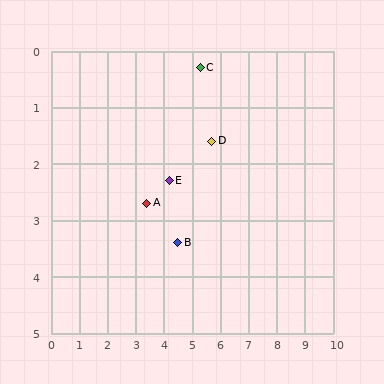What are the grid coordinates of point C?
Point C is at approximately (5.3, 0.3).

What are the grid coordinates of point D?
Point D is at approximately (5.7, 1.6).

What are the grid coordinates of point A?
Point A is at approximately (3.4, 2.7).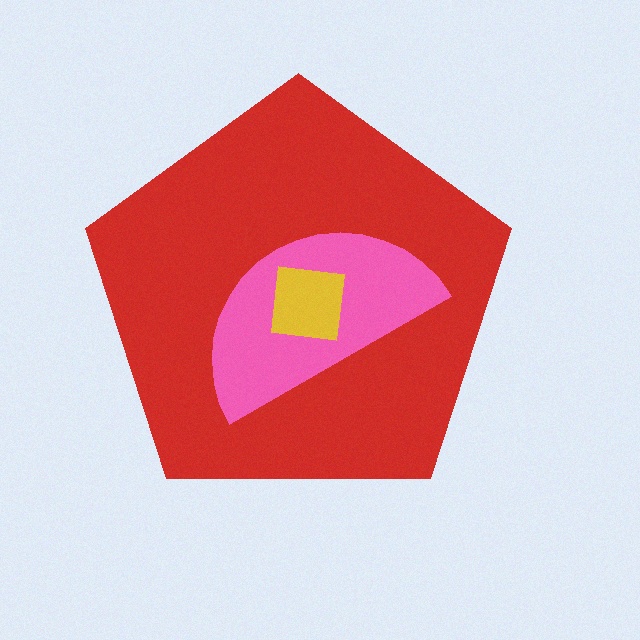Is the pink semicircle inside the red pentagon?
Yes.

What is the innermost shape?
The yellow square.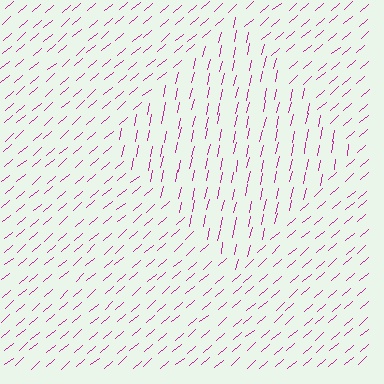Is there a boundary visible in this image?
Yes, there is a texture boundary formed by a change in line orientation.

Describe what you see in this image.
The image is filled with small magenta line segments. A diamond region in the image has lines oriented differently from the surrounding lines, creating a visible texture boundary.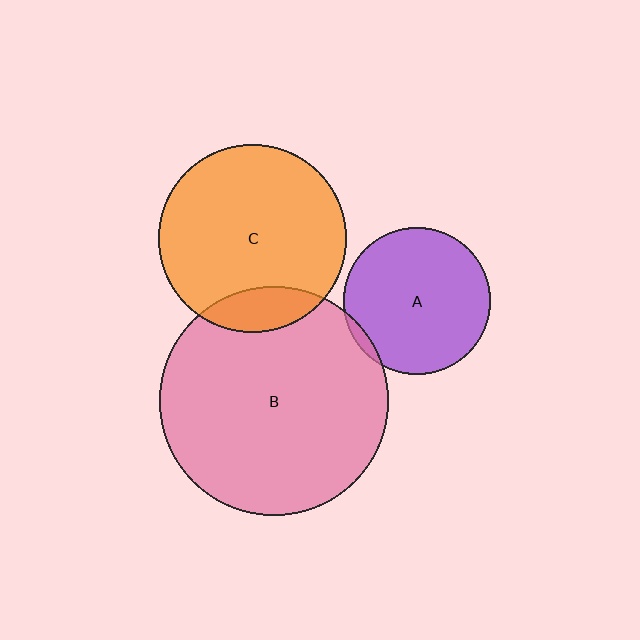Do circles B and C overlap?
Yes.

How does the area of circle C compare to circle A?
Approximately 1.6 times.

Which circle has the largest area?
Circle B (pink).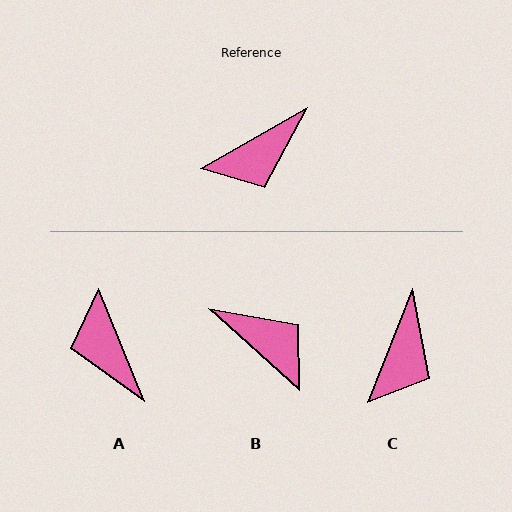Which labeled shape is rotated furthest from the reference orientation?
B, about 108 degrees away.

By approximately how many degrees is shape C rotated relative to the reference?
Approximately 39 degrees counter-clockwise.